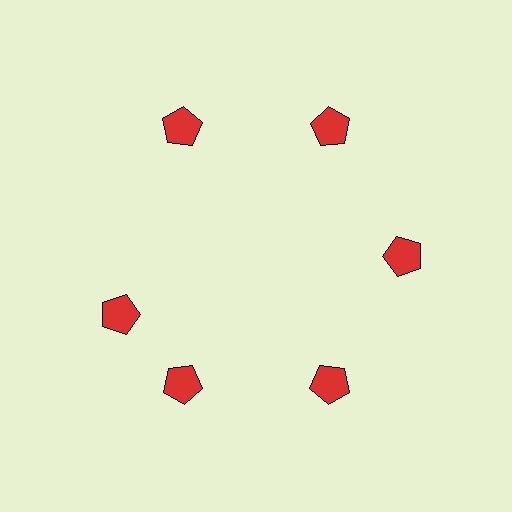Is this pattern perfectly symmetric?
No. The 6 red pentagons are arranged in a ring, but one element near the 9 o'clock position is rotated out of alignment along the ring, breaking the 6-fold rotational symmetry.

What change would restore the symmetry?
The symmetry would be restored by rotating it back into even spacing with its neighbors so that all 6 pentagons sit at equal angles and equal distance from the center.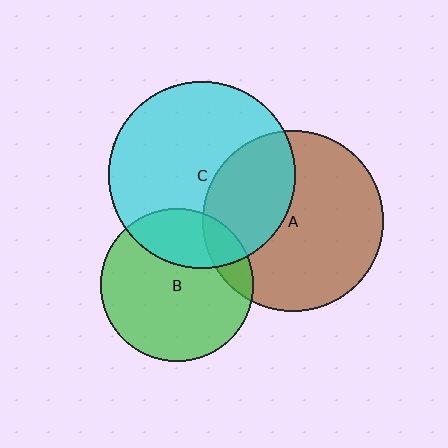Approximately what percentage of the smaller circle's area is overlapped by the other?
Approximately 35%.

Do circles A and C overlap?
Yes.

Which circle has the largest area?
Circle C (cyan).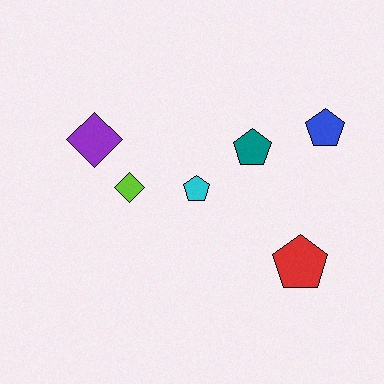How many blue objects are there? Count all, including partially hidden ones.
There is 1 blue object.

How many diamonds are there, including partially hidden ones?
There are 2 diamonds.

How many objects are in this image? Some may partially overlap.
There are 6 objects.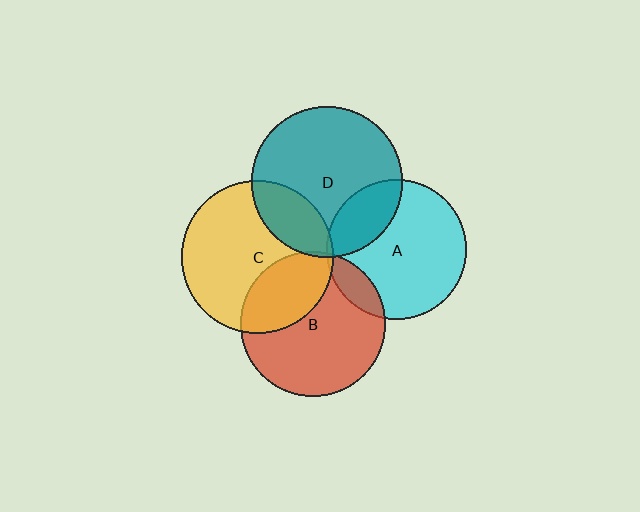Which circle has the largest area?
Circle C (yellow).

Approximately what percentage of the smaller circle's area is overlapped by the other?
Approximately 25%.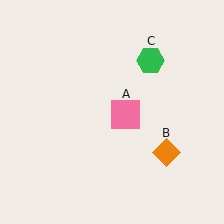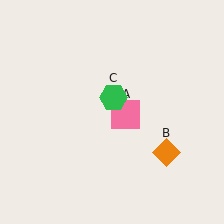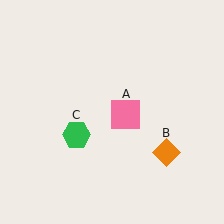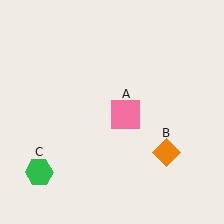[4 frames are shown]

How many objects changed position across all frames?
1 object changed position: green hexagon (object C).